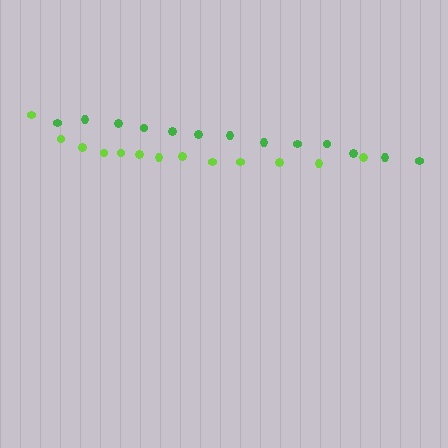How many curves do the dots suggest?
There are 2 distinct paths.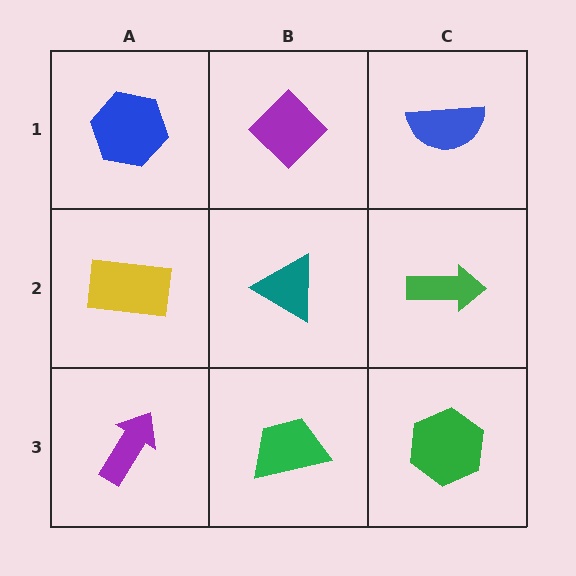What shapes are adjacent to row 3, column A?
A yellow rectangle (row 2, column A), a green trapezoid (row 3, column B).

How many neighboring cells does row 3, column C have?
2.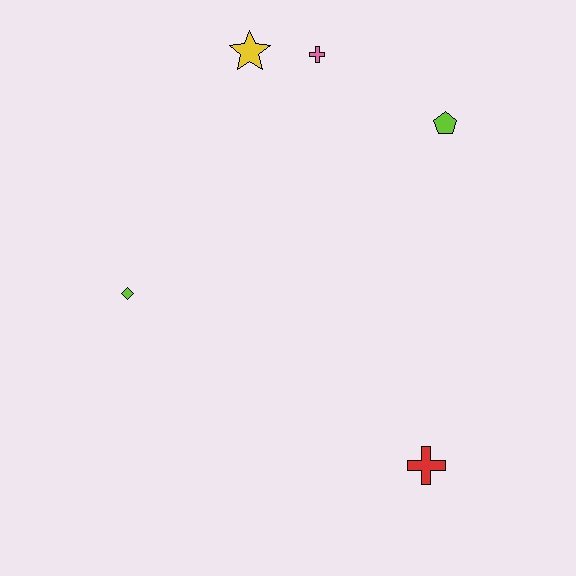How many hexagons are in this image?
There are no hexagons.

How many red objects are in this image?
There is 1 red object.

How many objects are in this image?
There are 5 objects.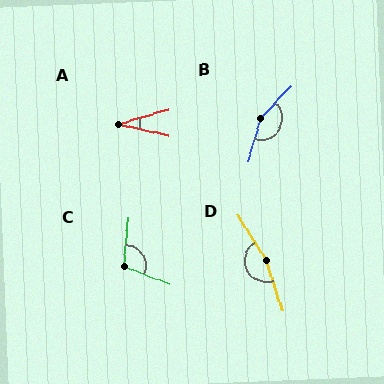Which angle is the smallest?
A, at approximately 29 degrees.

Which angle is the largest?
D, at approximately 166 degrees.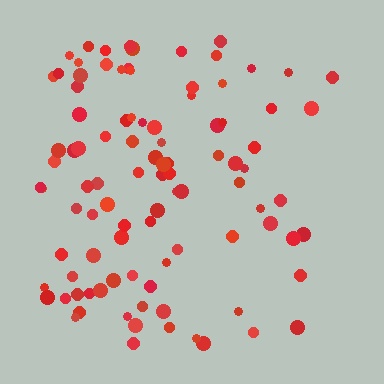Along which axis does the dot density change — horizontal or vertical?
Horizontal.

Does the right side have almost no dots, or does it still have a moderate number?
Still a moderate number, just noticeably fewer than the left.